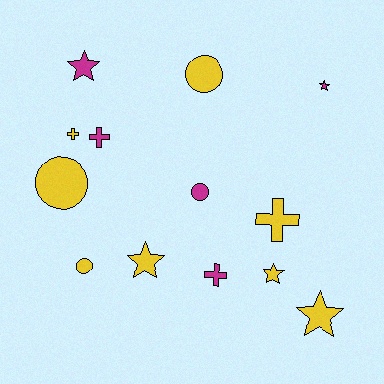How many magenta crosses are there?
There are 2 magenta crosses.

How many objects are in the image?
There are 13 objects.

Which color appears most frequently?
Yellow, with 8 objects.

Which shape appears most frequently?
Star, with 5 objects.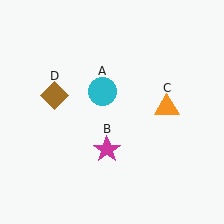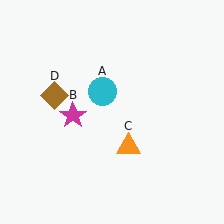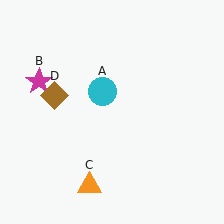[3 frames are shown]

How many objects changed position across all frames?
2 objects changed position: magenta star (object B), orange triangle (object C).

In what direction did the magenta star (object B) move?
The magenta star (object B) moved up and to the left.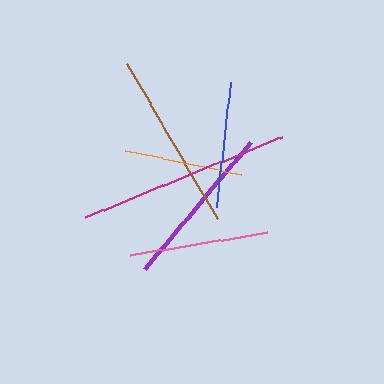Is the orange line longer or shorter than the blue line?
The blue line is longer than the orange line.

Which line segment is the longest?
The magenta line is the longest at approximately 213 pixels.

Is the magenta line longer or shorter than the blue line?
The magenta line is longer than the blue line.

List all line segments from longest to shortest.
From longest to shortest: magenta, brown, purple, pink, blue, orange.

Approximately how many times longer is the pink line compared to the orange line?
The pink line is approximately 1.2 times the length of the orange line.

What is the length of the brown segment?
The brown segment is approximately 180 pixels long.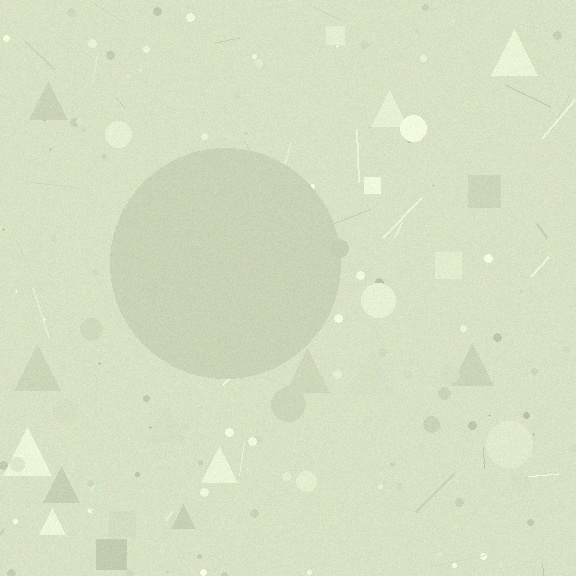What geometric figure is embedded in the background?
A circle is embedded in the background.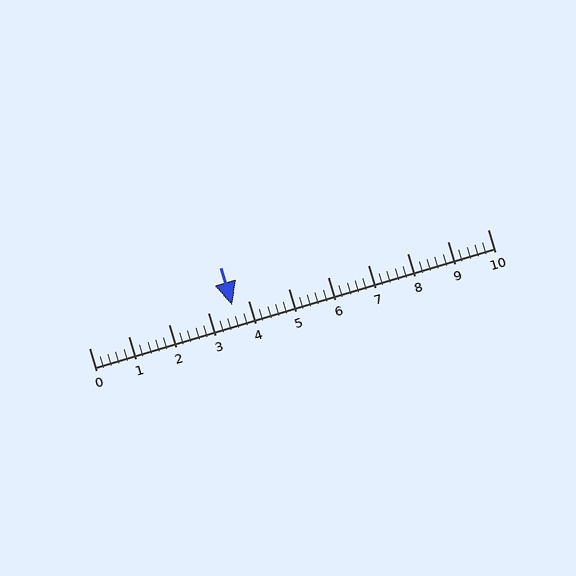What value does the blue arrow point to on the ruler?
The blue arrow points to approximately 3.6.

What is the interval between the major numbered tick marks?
The major tick marks are spaced 1 units apart.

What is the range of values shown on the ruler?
The ruler shows values from 0 to 10.